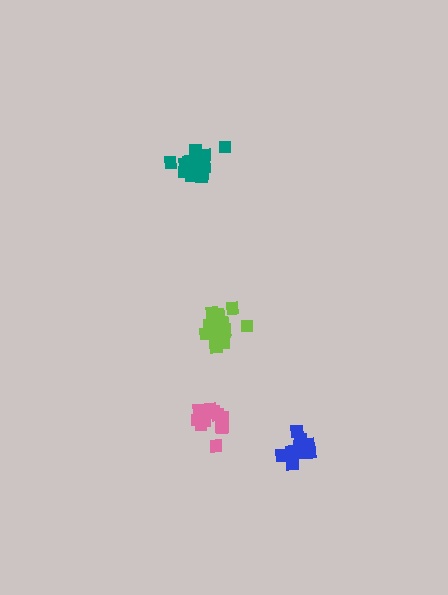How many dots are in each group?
Group 1: 17 dots, Group 2: 18 dots, Group 3: 13 dots, Group 4: 13 dots (61 total).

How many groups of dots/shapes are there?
There are 4 groups.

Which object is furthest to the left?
The teal cluster is leftmost.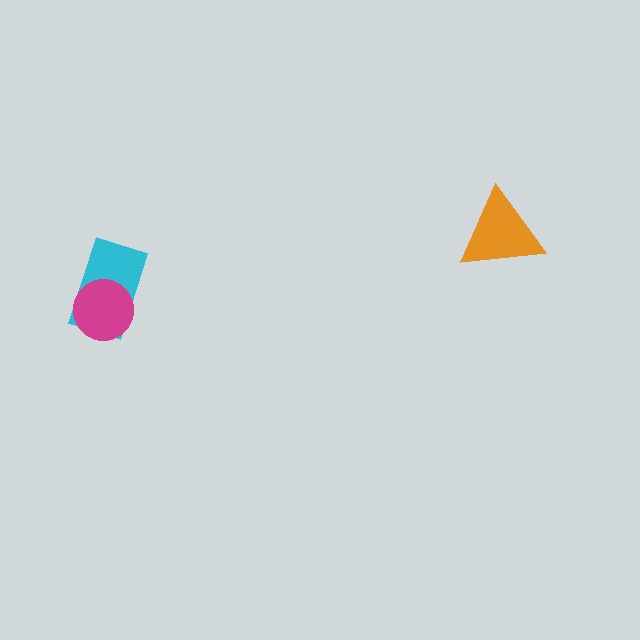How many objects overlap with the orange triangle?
0 objects overlap with the orange triangle.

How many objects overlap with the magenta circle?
1 object overlaps with the magenta circle.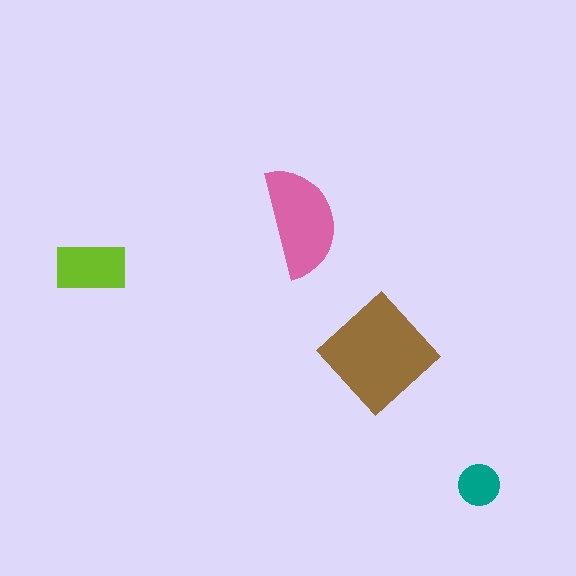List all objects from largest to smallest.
The brown diamond, the pink semicircle, the lime rectangle, the teal circle.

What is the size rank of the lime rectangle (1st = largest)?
3rd.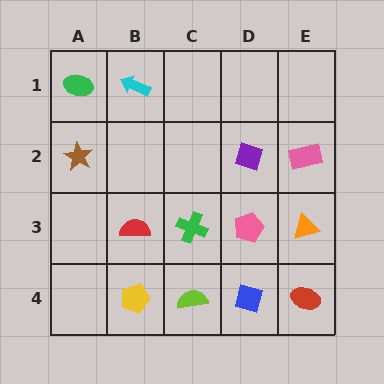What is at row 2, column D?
A purple diamond.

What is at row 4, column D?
A blue diamond.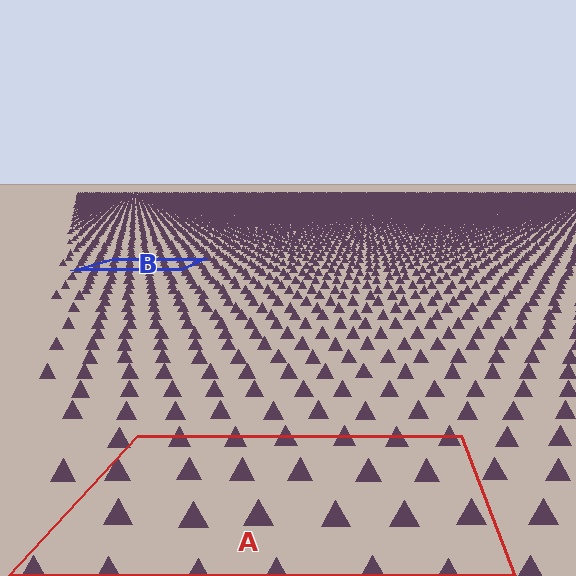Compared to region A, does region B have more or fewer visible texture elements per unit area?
Region B has more texture elements per unit area — they are packed more densely because it is farther away.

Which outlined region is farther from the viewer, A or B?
Region B is farther from the viewer — the texture elements inside it appear smaller and more densely packed.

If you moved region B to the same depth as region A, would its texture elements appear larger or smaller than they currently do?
They would appear larger. At a closer depth, the same texture elements are projected at a bigger on-screen size.